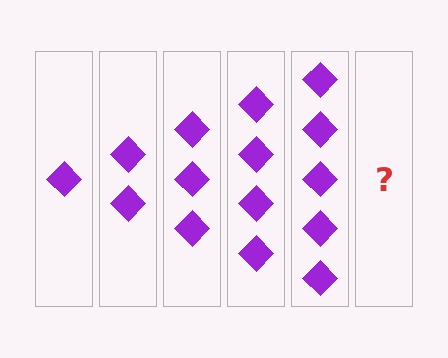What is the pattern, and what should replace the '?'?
The pattern is that each step adds one more diamond. The '?' should be 6 diamonds.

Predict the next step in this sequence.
The next step is 6 diamonds.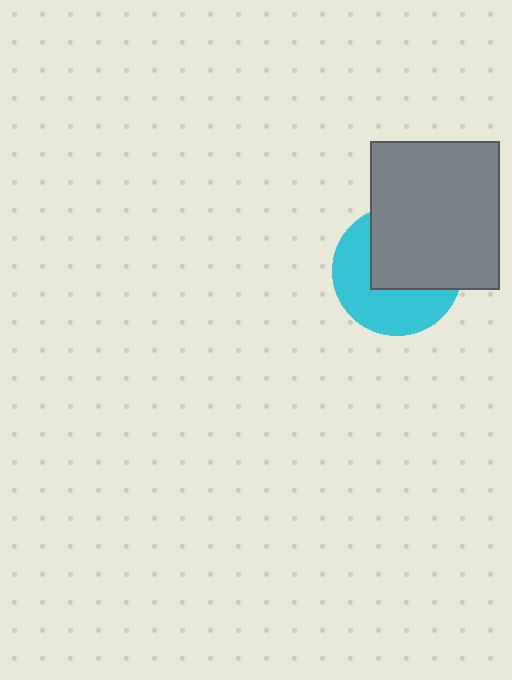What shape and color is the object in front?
The object in front is a gray rectangle.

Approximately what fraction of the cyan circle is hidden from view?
Roughly 51% of the cyan circle is hidden behind the gray rectangle.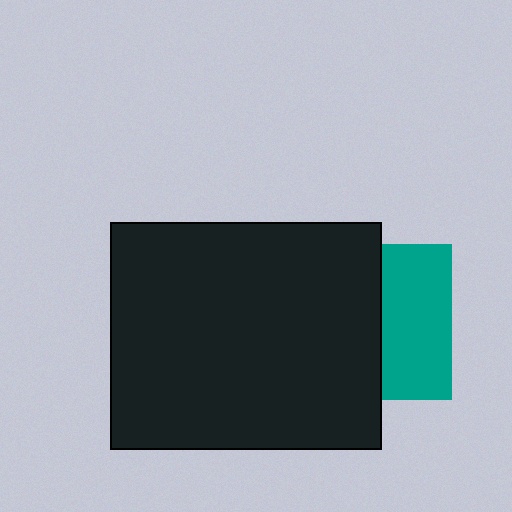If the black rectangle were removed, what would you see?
You would see the complete teal square.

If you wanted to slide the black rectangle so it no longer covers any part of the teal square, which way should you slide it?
Slide it left — that is the most direct way to separate the two shapes.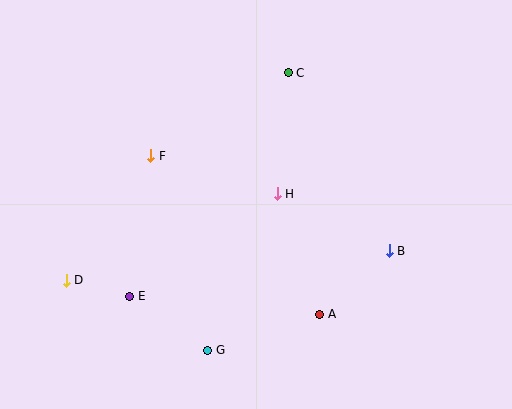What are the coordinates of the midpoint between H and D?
The midpoint between H and D is at (172, 237).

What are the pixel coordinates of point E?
Point E is at (130, 296).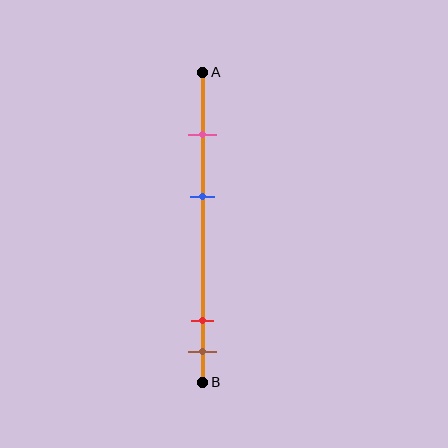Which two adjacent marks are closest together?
The red and brown marks are the closest adjacent pair.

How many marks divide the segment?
There are 4 marks dividing the segment.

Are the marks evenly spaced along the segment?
No, the marks are not evenly spaced.